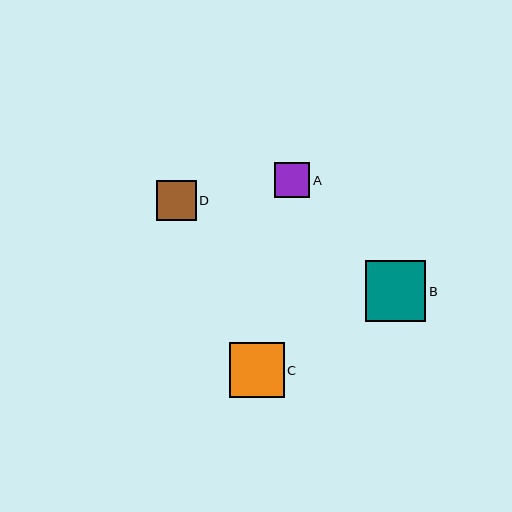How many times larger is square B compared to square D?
Square B is approximately 1.5 times the size of square D.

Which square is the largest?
Square B is the largest with a size of approximately 61 pixels.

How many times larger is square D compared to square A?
Square D is approximately 1.1 times the size of square A.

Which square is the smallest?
Square A is the smallest with a size of approximately 35 pixels.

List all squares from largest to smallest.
From largest to smallest: B, C, D, A.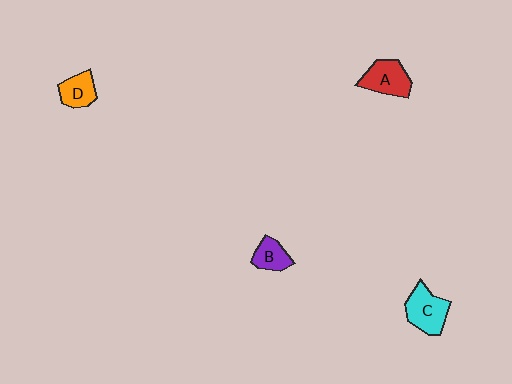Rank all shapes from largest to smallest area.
From largest to smallest: C (cyan), A (red), D (orange), B (purple).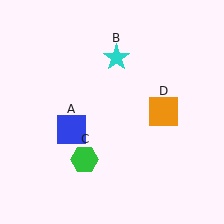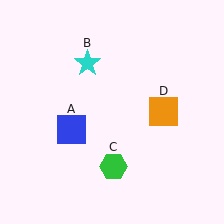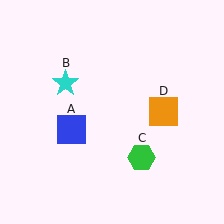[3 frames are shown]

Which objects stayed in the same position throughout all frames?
Blue square (object A) and orange square (object D) remained stationary.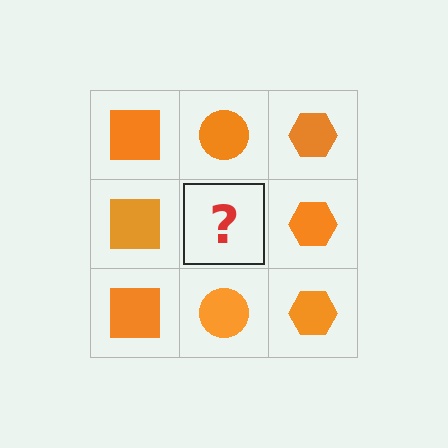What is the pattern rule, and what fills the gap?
The rule is that each column has a consistent shape. The gap should be filled with an orange circle.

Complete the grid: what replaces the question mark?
The question mark should be replaced with an orange circle.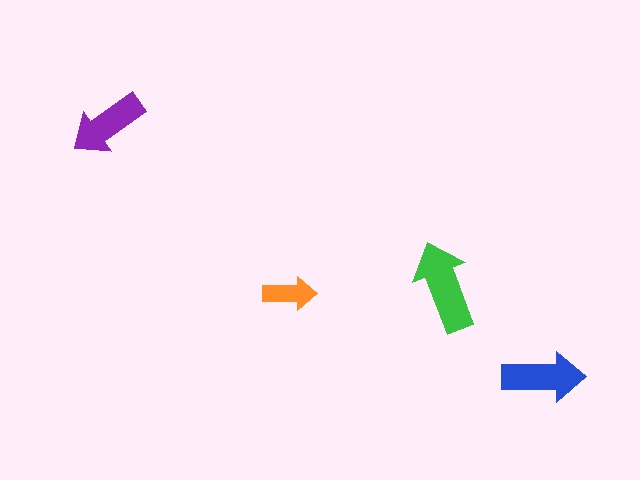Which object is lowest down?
The blue arrow is bottommost.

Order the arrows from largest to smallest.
the green one, the blue one, the purple one, the orange one.